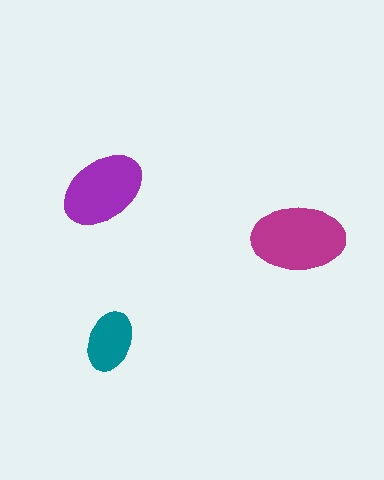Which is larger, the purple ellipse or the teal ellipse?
The purple one.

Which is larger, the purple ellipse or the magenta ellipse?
The magenta one.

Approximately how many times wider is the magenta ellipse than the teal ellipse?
About 1.5 times wider.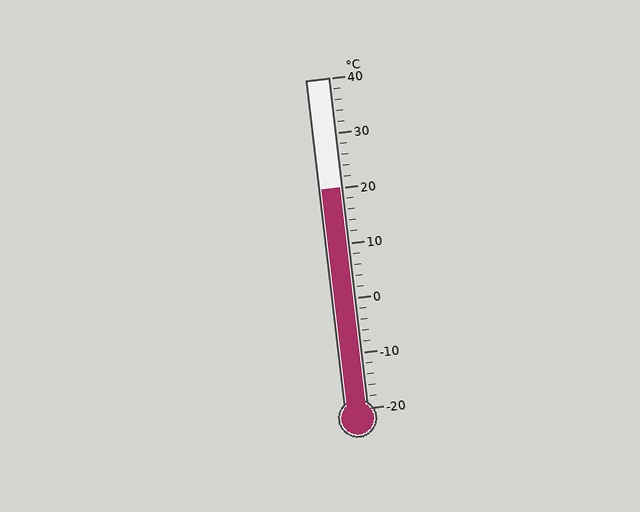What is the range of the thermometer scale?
The thermometer scale ranges from -20°C to 40°C.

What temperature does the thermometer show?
The thermometer shows approximately 20°C.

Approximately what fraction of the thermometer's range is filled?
The thermometer is filled to approximately 65% of its range.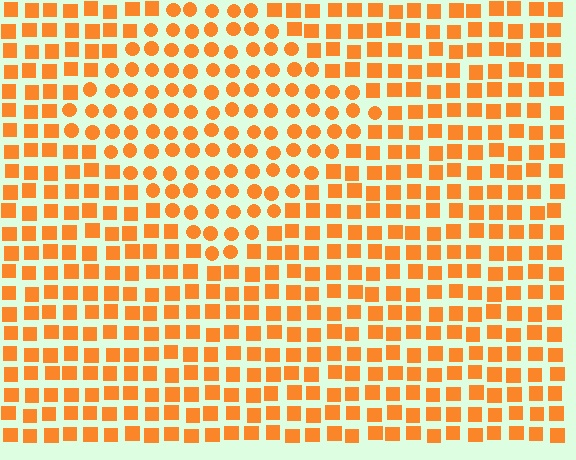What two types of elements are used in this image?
The image uses circles inside the diamond region and squares outside it.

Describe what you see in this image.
The image is filled with small orange elements arranged in a uniform grid. A diamond-shaped region contains circles, while the surrounding area contains squares. The boundary is defined purely by the change in element shape.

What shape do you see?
I see a diamond.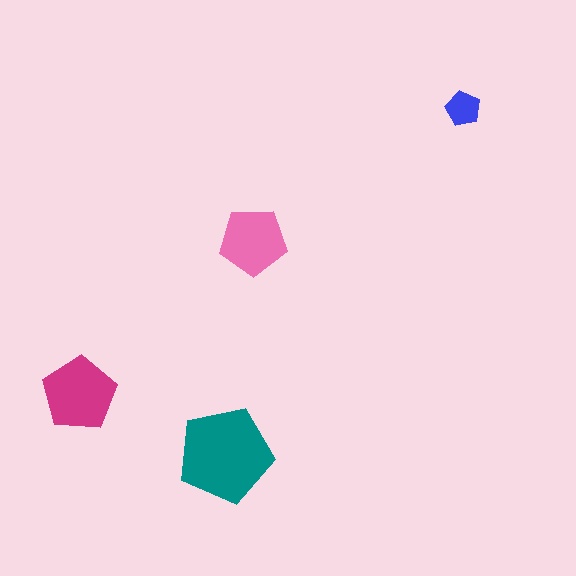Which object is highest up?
The blue pentagon is topmost.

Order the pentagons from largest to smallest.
the teal one, the magenta one, the pink one, the blue one.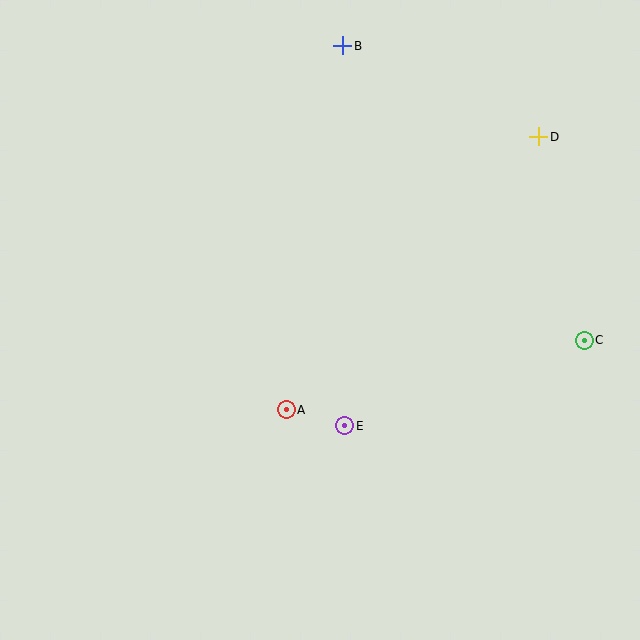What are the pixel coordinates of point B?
Point B is at (343, 46).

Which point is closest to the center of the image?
Point A at (286, 410) is closest to the center.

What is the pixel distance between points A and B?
The distance between A and B is 368 pixels.